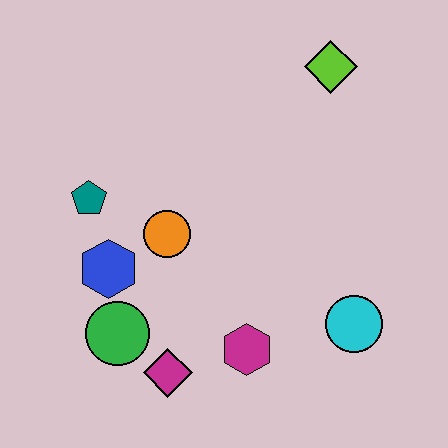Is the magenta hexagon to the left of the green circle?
No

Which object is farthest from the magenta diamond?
The lime diamond is farthest from the magenta diamond.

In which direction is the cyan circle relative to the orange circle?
The cyan circle is to the right of the orange circle.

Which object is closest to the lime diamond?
The orange circle is closest to the lime diamond.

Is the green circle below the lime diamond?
Yes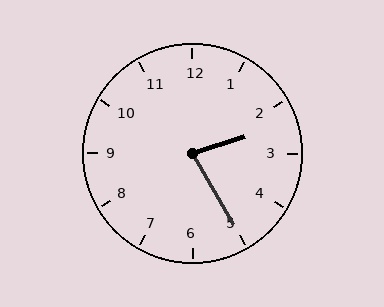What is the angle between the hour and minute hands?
Approximately 78 degrees.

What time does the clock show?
2:25.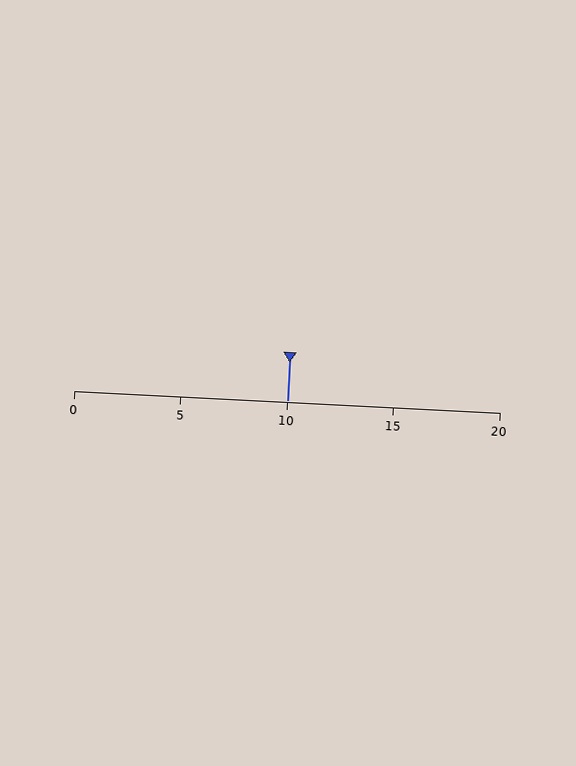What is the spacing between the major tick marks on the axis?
The major ticks are spaced 5 apart.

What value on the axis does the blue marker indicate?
The marker indicates approximately 10.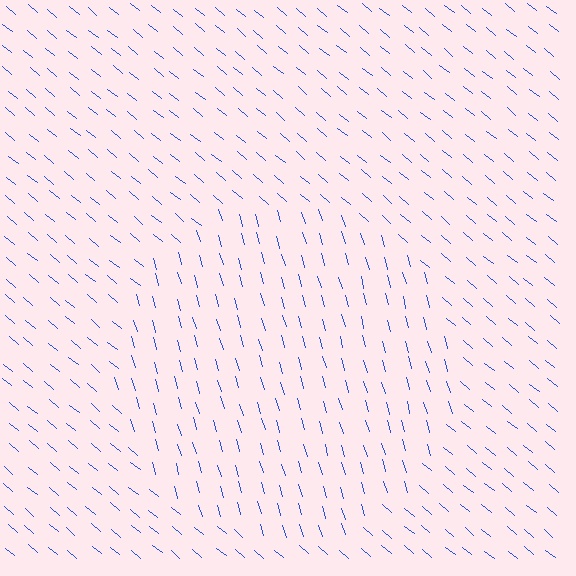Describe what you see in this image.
The image is filled with small blue line segments. A circle region in the image has lines oriented differently from the surrounding lines, creating a visible texture boundary.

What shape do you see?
I see a circle.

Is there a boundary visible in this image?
Yes, there is a texture boundary formed by a change in line orientation.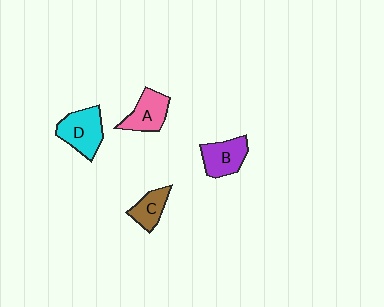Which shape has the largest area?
Shape D (cyan).